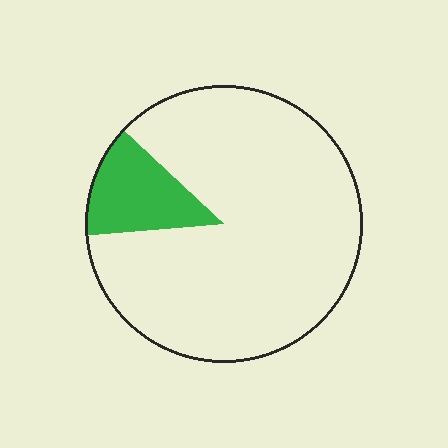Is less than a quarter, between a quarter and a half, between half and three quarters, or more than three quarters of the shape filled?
Less than a quarter.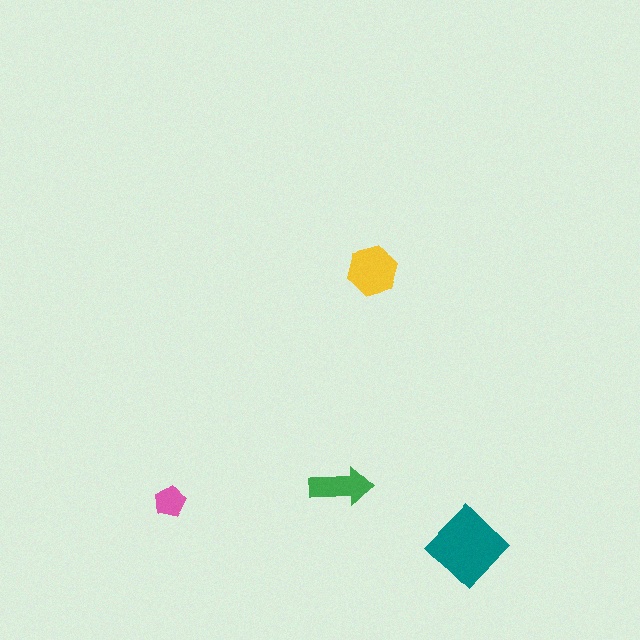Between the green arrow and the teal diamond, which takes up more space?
The teal diamond.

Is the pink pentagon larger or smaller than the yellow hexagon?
Smaller.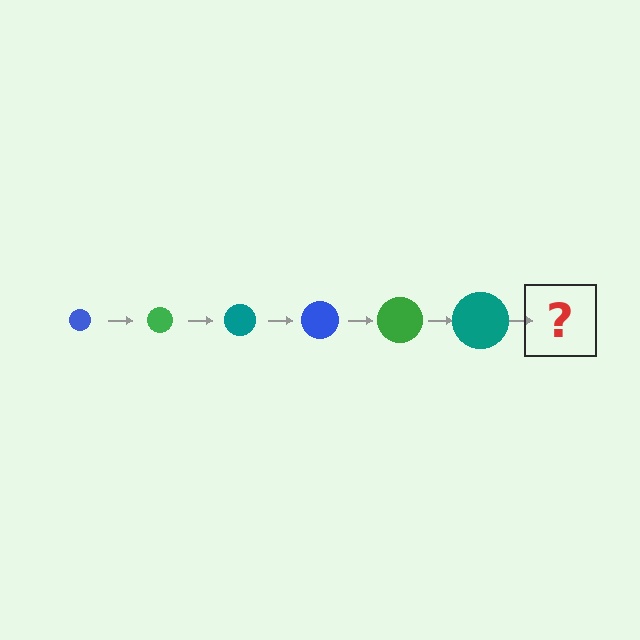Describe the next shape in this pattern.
It should be a blue circle, larger than the previous one.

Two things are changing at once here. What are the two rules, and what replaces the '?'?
The two rules are that the circle grows larger each step and the color cycles through blue, green, and teal. The '?' should be a blue circle, larger than the previous one.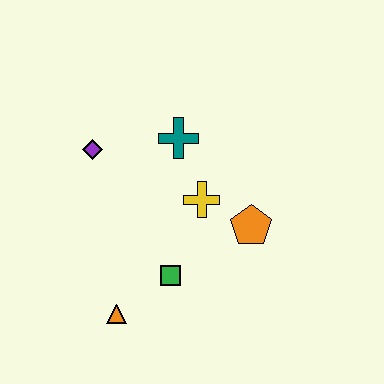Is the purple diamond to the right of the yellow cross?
No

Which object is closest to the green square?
The orange triangle is closest to the green square.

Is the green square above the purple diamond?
No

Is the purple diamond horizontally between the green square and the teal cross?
No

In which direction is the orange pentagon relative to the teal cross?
The orange pentagon is below the teal cross.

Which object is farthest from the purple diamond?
The orange pentagon is farthest from the purple diamond.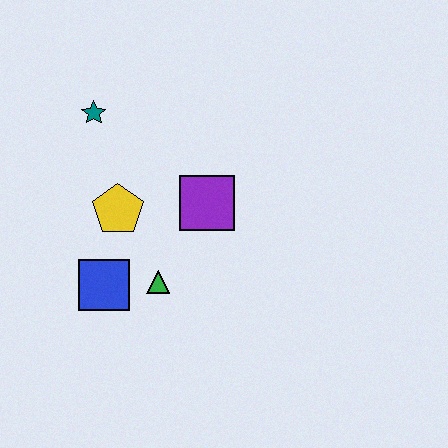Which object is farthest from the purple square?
The teal star is farthest from the purple square.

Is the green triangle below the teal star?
Yes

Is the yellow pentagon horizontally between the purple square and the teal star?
Yes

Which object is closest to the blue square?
The green triangle is closest to the blue square.